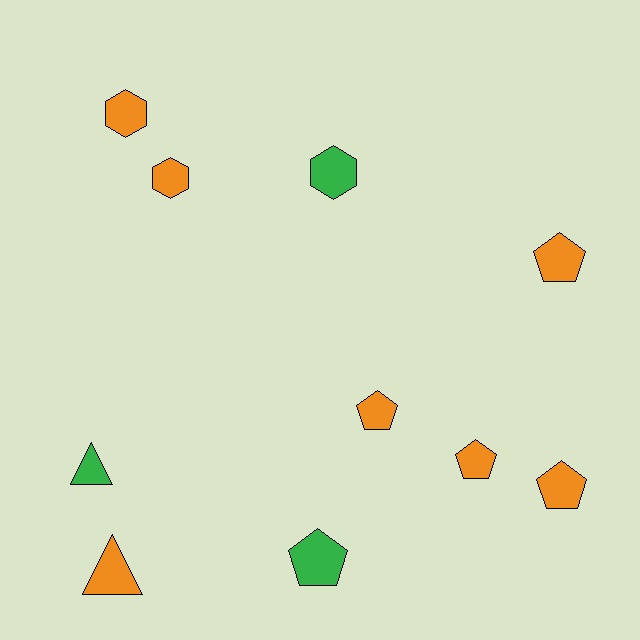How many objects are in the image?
There are 10 objects.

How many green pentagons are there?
There is 1 green pentagon.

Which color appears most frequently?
Orange, with 7 objects.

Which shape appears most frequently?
Pentagon, with 5 objects.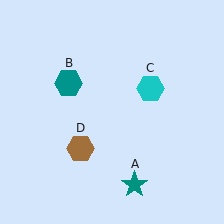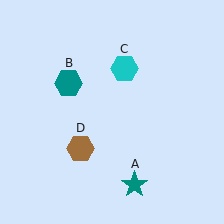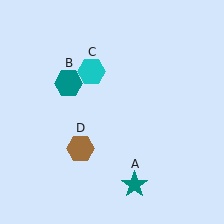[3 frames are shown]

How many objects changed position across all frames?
1 object changed position: cyan hexagon (object C).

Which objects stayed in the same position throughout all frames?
Teal star (object A) and teal hexagon (object B) and brown hexagon (object D) remained stationary.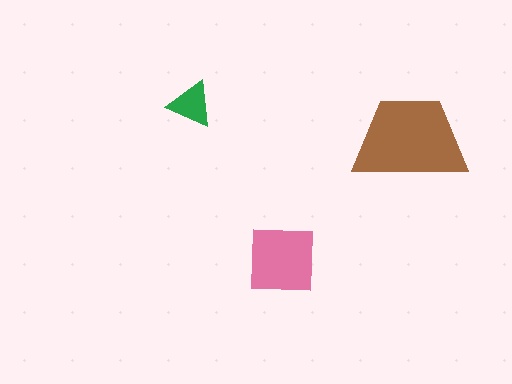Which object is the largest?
The brown trapezoid.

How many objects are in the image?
There are 3 objects in the image.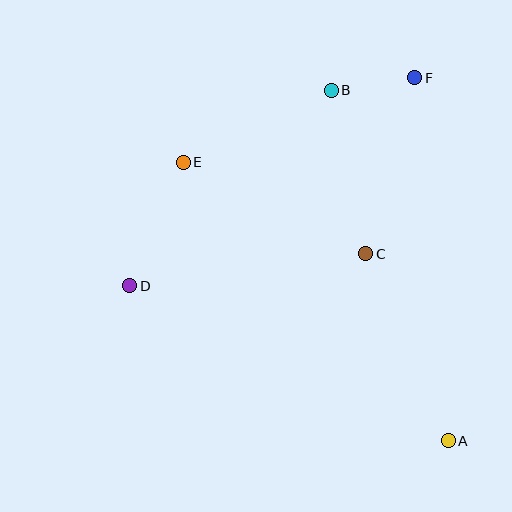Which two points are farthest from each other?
Points A and E are farthest from each other.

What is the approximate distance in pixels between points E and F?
The distance between E and F is approximately 247 pixels.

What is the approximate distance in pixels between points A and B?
The distance between A and B is approximately 369 pixels.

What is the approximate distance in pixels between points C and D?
The distance between C and D is approximately 238 pixels.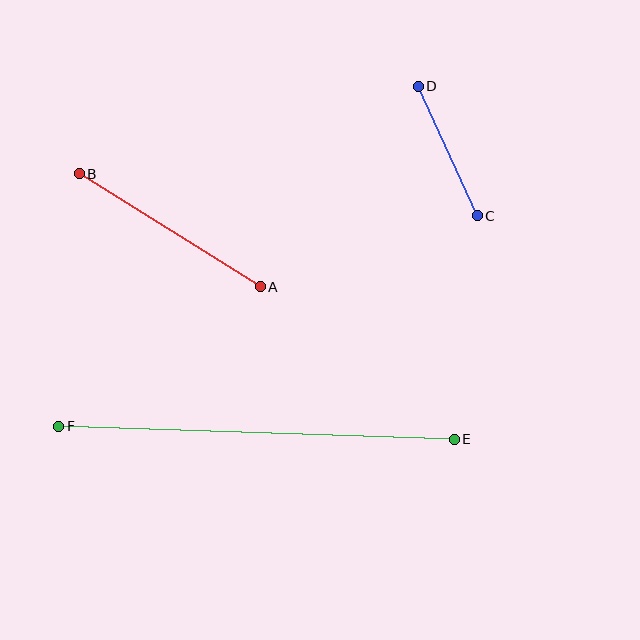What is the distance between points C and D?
The distance is approximately 142 pixels.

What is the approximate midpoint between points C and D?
The midpoint is at approximately (448, 151) pixels.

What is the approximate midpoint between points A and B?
The midpoint is at approximately (170, 230) pixels.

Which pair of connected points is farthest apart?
Points E and F are farthest apart.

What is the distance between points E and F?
The distance is approximately 396 pixels.